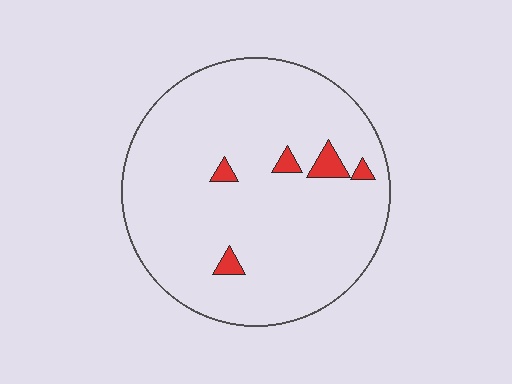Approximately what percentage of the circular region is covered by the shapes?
Approximately 5%.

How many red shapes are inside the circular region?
5.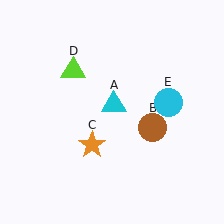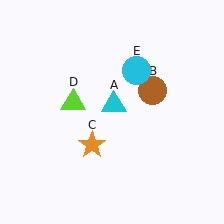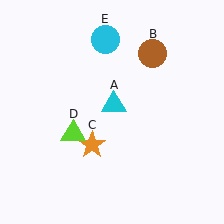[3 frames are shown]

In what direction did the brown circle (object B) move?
The brown circle (object B) moved up.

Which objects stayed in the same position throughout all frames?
Cyan triangle (object A) and orange star (object C) remained stationary.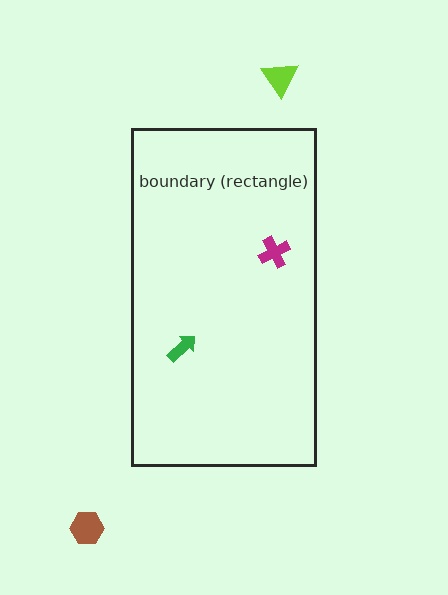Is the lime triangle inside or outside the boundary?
Outside.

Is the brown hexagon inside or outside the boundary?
Outside.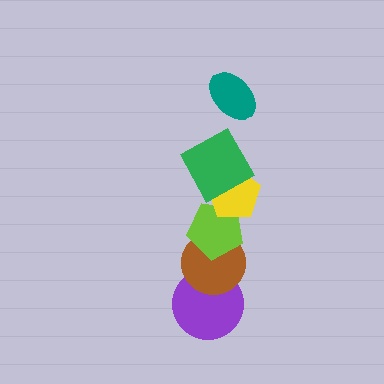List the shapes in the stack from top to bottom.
From top to bottom: the teal ellipse, the green square, the yellow pentagon, the lime pentagon, the brown circle, the purple circle.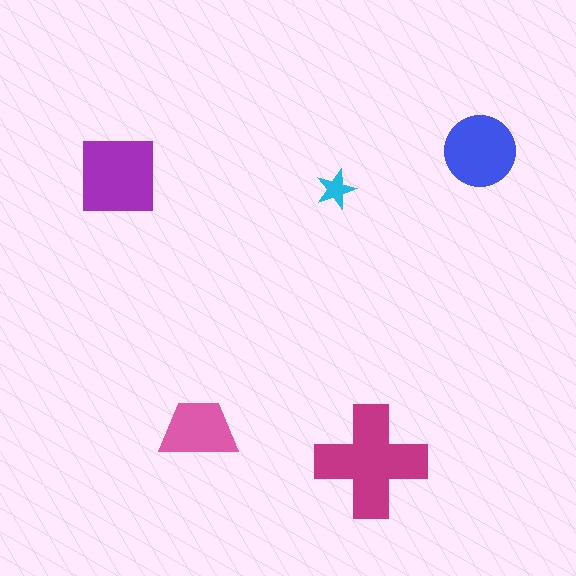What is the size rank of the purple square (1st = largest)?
2nd.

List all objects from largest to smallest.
The magenta cross, the purple square, the blue circle, the pink trapezoid, the cyan star.